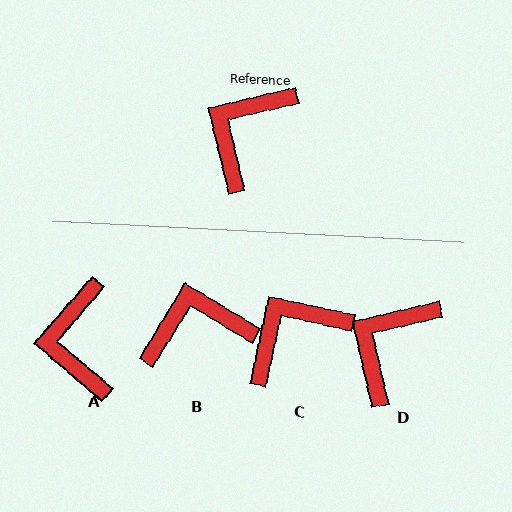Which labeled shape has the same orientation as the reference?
D.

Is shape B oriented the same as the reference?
No, it is off by about 44 degrees.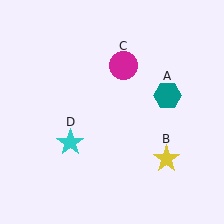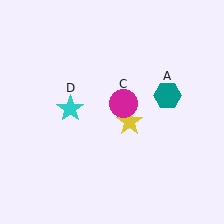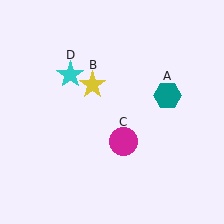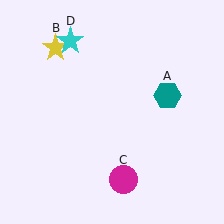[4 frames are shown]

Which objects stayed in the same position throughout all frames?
Teal hexagon (object A) remained stationary.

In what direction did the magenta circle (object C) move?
The magenta circle (object C) moved down.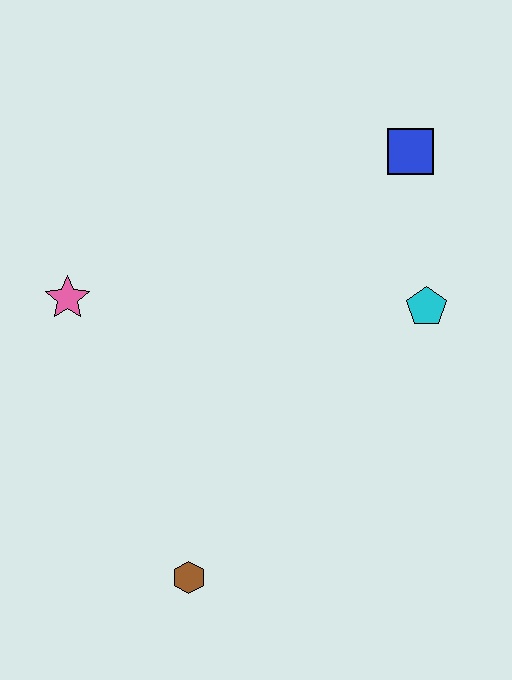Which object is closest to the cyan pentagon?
The blue square is closest to the cyan pentagon.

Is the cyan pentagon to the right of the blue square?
Yes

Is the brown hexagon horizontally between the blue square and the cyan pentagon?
No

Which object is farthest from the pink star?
The blue square is farthest from the pink star.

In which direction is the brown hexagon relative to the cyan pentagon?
The brown hexagon is below the cyan pentagon.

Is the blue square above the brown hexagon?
Yes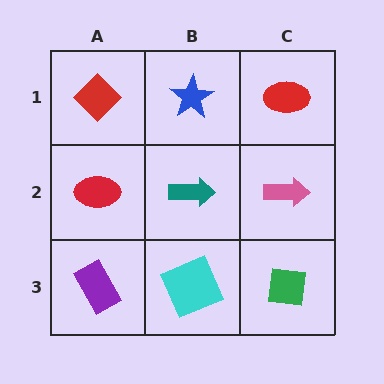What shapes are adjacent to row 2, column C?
A red ellipse (row 1, column C), a green square (row 3, column C), a teal arrow (row 2, column B).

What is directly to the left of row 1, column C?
A blue star.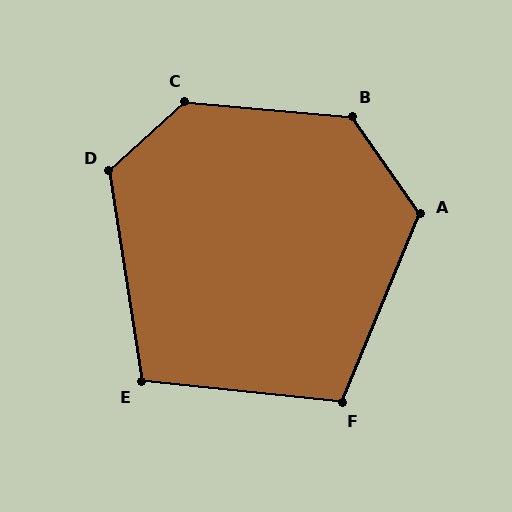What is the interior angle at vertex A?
Approximately 123 degrees (obtuse).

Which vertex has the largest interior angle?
C, at approximately 133 degrees.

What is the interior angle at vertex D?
Approximately 124 degrees (obtuse).